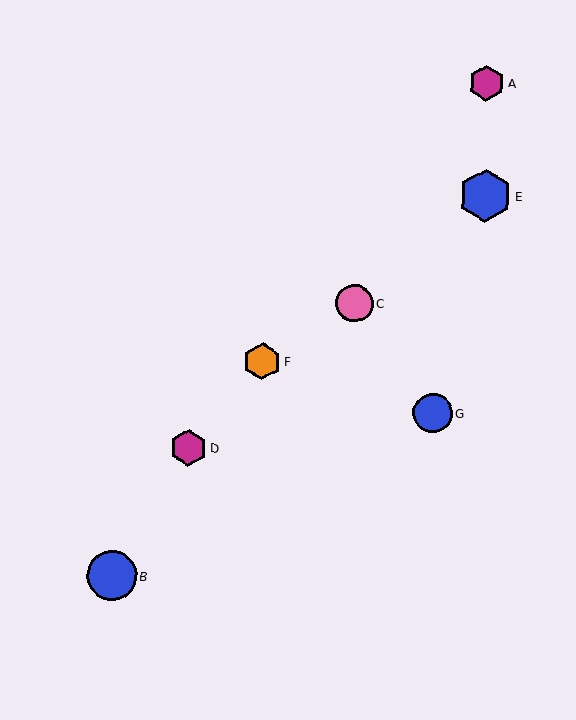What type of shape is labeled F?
Shape F is an orange hexagon.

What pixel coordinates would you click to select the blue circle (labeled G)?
Click at (433, 413) to select the blue circle G.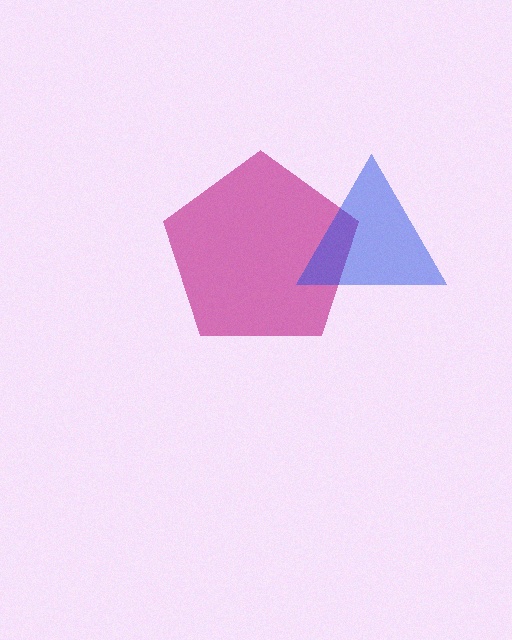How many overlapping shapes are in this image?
There are 2 overlapping shapes in the image.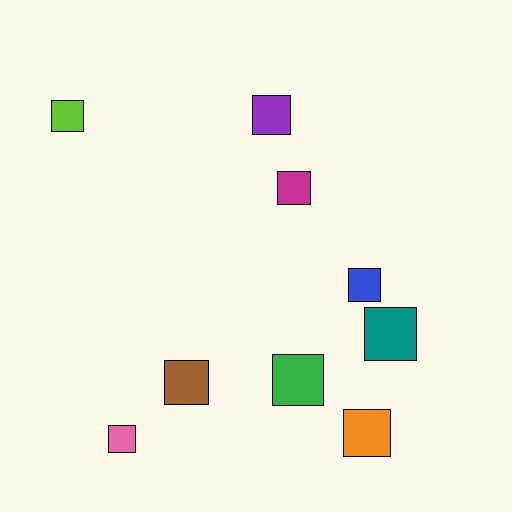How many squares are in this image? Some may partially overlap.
There are 9 squares.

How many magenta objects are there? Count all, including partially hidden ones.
There is 1 magenta object.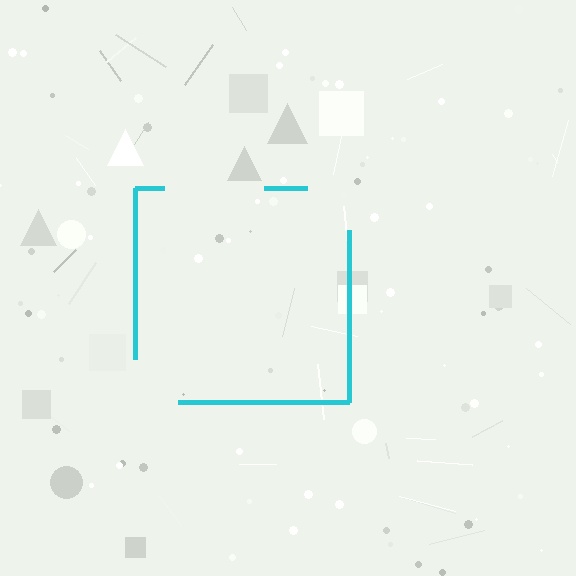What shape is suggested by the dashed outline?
The dashed outline suggests a square.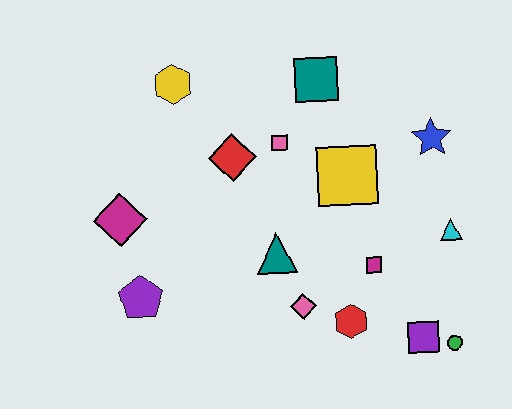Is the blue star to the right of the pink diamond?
Yes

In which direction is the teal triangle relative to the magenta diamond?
The teal triangle is to the right of the magenta diamond.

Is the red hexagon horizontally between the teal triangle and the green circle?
Yes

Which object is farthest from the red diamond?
The green circle is farthest from the red diamond.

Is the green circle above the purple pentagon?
No